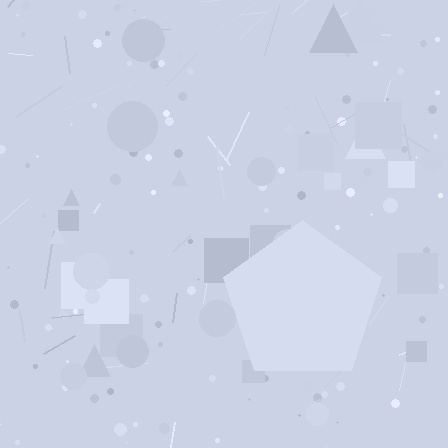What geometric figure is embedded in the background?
A pentagon is embedded in the background.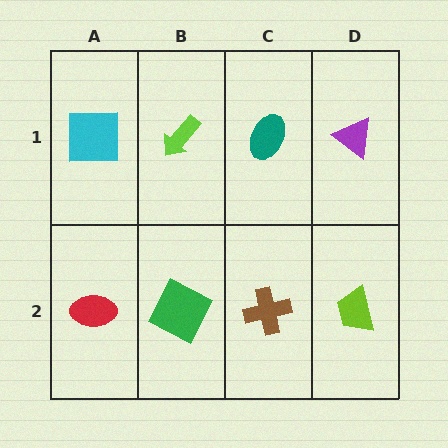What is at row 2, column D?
A lime trapezoid.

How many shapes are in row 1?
4 shapes.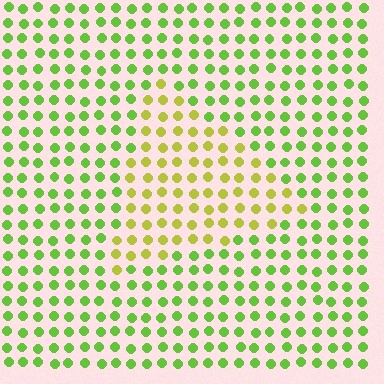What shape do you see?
I see a triangle.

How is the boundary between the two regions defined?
The boundary is defined purely by a slight shift in hue (about 35 degrees). Spacing, size, and orientation are identical on both sides.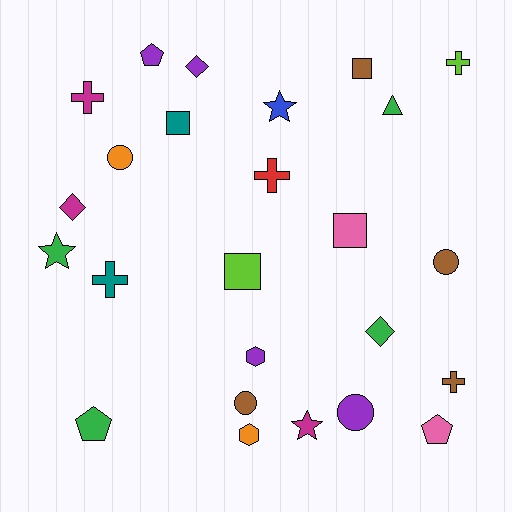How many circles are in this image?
There are 4 circles.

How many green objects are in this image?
There are 4 green objects.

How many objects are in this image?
There are 25 objects.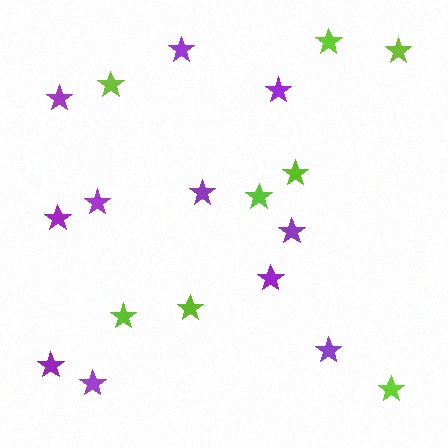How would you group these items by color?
There are 2 groups: one group of lime stars (8) and one group of purple stars (11).